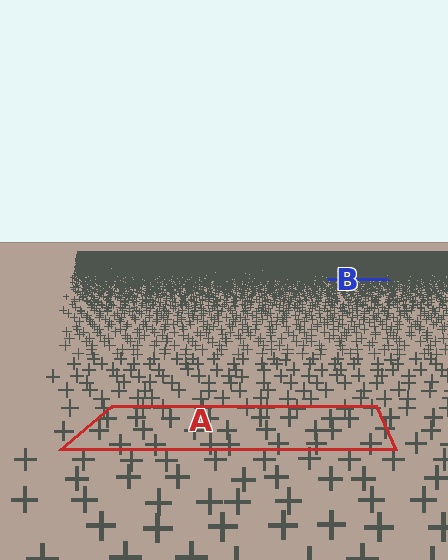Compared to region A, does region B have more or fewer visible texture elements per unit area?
Region B has more texture elements per unit area — they are packed more densely because it is farther away.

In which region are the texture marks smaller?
The texture marks are smaller in region B, because it is farther away.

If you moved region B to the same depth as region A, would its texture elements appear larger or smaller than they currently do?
They would appear larger. At a closer depth, the same texture elements are projected at a bigger on-screen size.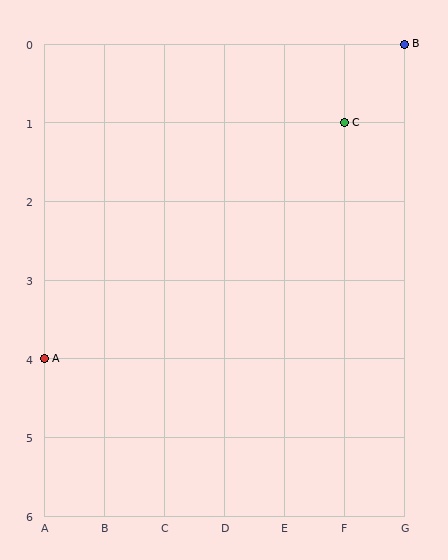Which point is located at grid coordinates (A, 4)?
Point A is at (A, 4).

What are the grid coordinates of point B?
Point B is at grid coordinates (G, 0).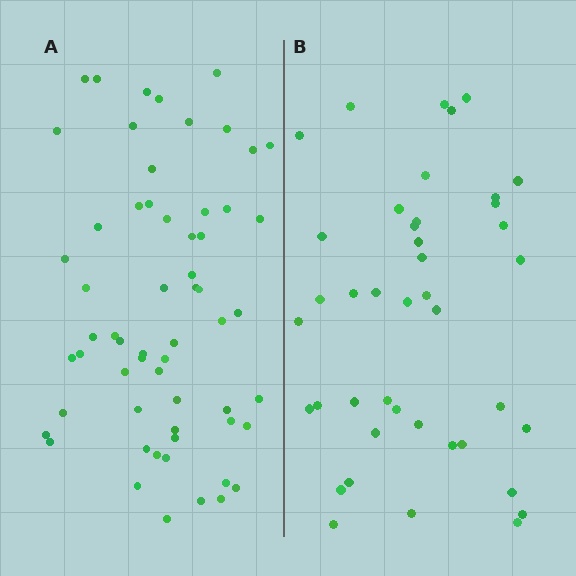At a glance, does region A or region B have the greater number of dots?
Region A (the left region) has more dots.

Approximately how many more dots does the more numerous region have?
Region A has approximately 20 more dots than region B.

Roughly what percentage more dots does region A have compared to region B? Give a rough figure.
About 45% more.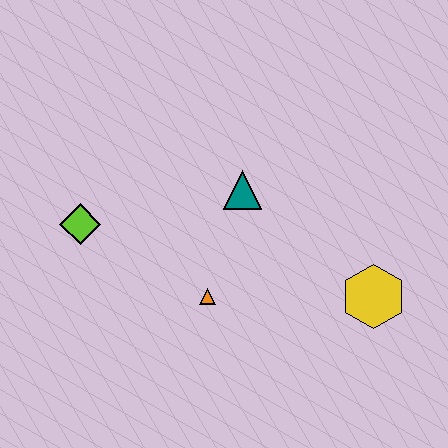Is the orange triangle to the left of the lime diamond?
No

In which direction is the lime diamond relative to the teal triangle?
The lime diamond is to the left of the teal triangle.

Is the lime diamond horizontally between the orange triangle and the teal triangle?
No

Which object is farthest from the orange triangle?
The yellow hexagon is farthest from the orange triangle.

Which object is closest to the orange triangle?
The teal triangle is closest to the orange triangle.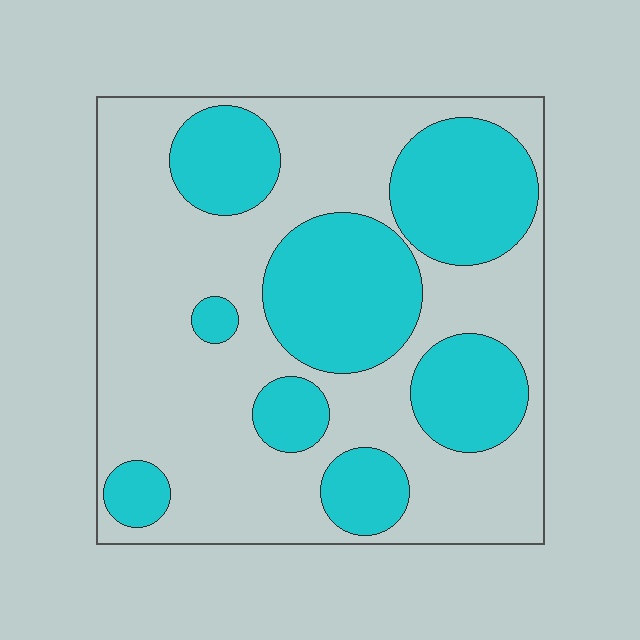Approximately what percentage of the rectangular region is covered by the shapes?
Approximately 35%.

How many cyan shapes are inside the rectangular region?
8.